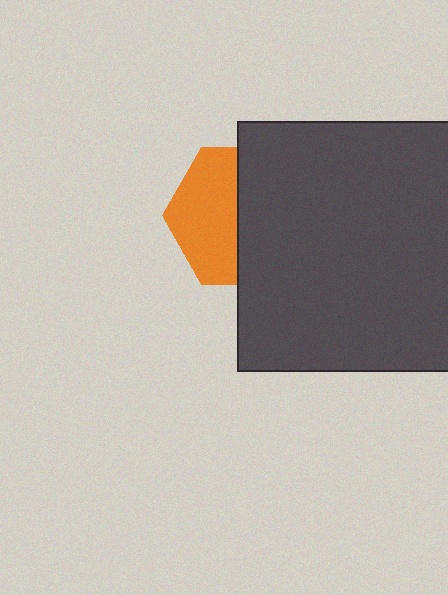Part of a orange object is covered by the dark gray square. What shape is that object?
It is a hexagon.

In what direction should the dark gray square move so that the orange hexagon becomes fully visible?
The dark gray square should move right. That is the shortest direction to clear the overlap and leave the orange hexagon fully visible.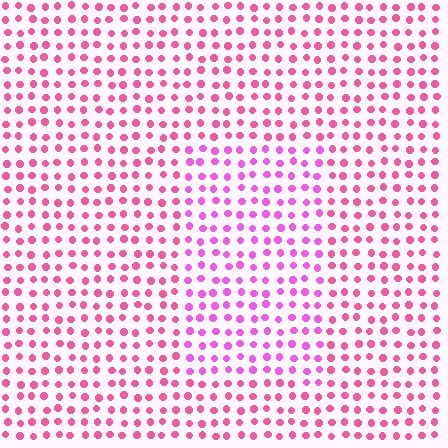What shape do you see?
I see a rectangle.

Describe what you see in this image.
The image is filled with small pink elements in a uniform arrangement. A rectangle-shaped region is visible where the elements are tinted to a slightly different hue, forming a subtle color boundary.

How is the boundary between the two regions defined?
The boundary is defined purely by a slight shift in hue (about 28 degrees). Spacing, size, and orientation are identical on both sides.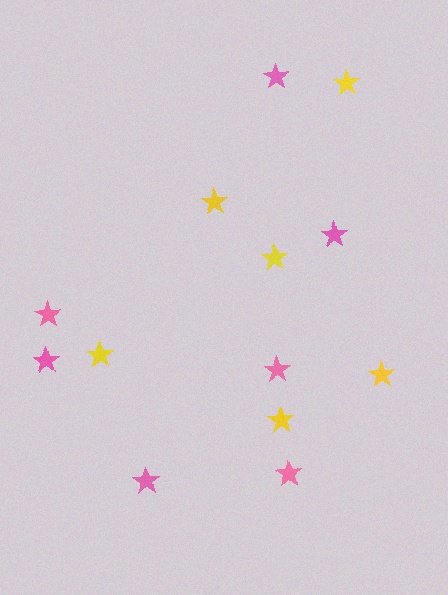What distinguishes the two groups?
There are 2 groups: one group of yellow stars (6) and one group of pink stars (7).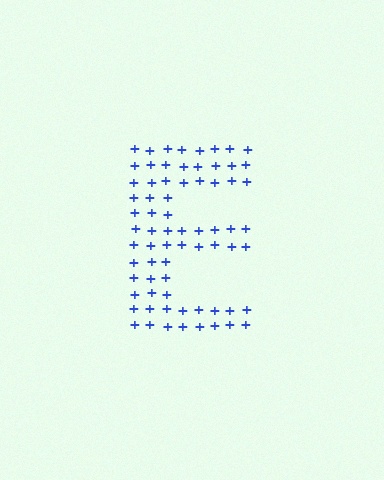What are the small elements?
The small elements are plus signs.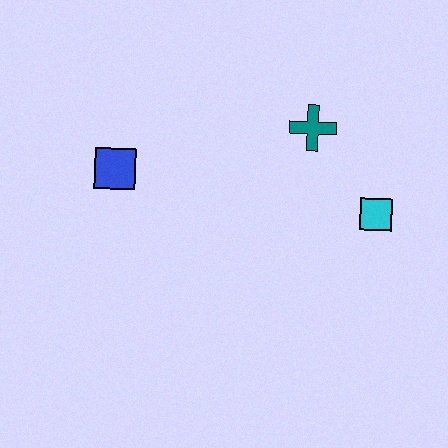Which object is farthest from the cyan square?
The blue square is farthest from the cyan square.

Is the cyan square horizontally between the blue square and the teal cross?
No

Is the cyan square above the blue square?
No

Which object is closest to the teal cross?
The cyan square is closest to the teal cross.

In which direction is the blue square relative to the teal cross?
The blue square is to the left of the teal cross.